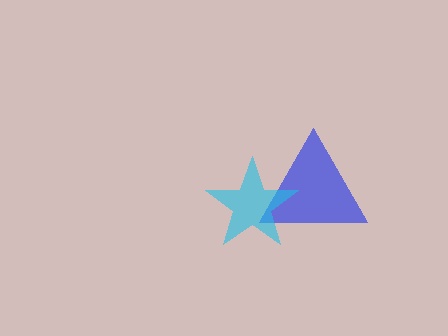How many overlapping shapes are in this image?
There are 2 overlapping shapes in the image.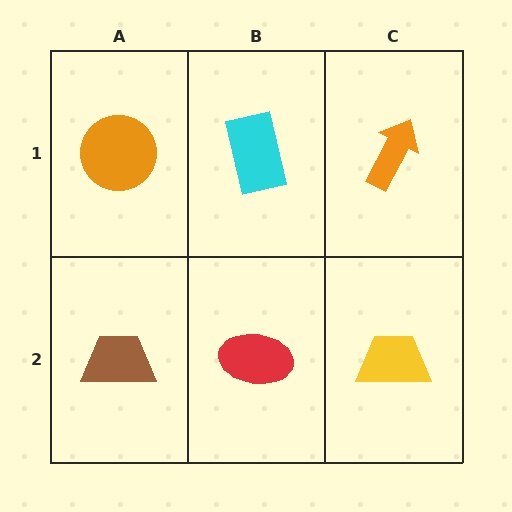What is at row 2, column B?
A red ellipse.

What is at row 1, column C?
An orange arrow.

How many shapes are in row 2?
3 shapes.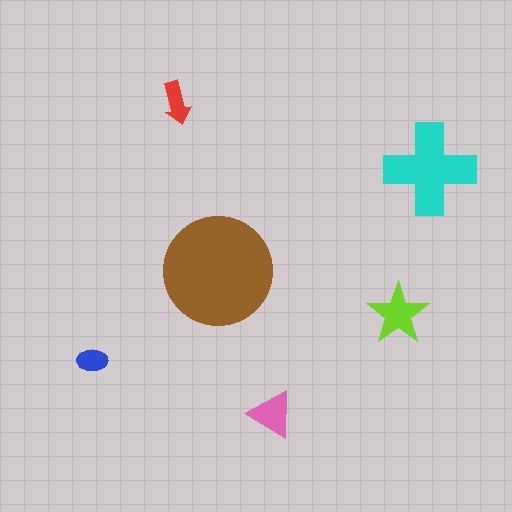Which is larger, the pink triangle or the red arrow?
The pink triangle.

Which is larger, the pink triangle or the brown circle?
The brown circle.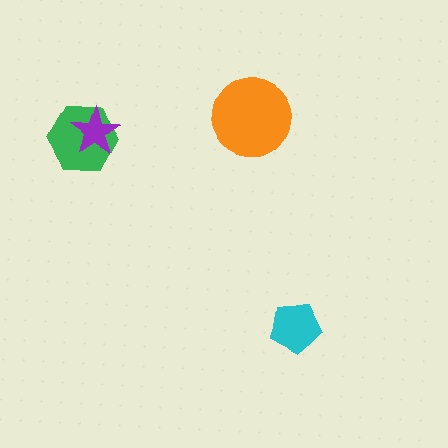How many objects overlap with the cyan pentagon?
0 objects overlap with the cyan pentagon.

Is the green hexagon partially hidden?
Yes, it is partially covered by another shape.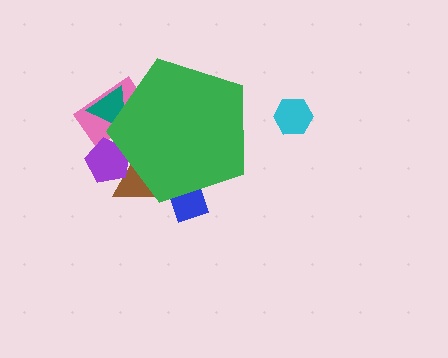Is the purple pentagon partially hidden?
Yes, the purple pentagon is partially hidden behind the green pentagon.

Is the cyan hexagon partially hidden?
No, the cyan hexagon is fully visible.